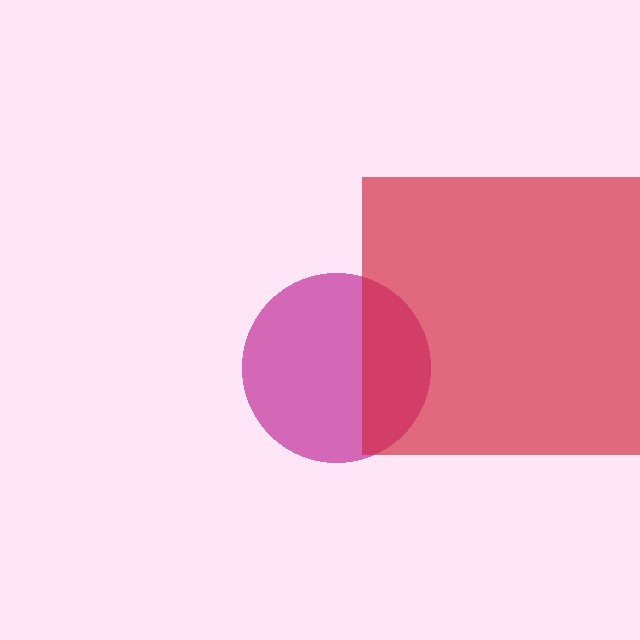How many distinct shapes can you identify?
There are 2 distinct shapes: a magenta circle, a red square.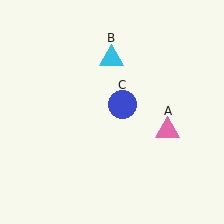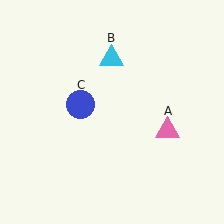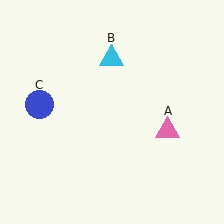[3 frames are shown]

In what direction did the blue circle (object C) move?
The blue circle (object C) moved left.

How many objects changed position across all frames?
1 object changed position: blue circle (object C).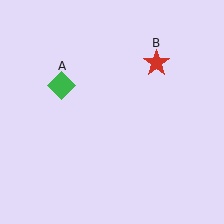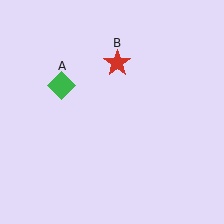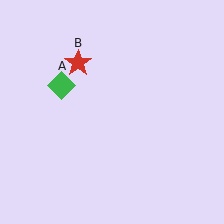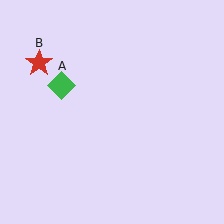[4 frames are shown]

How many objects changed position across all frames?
1 object changed position: red star (object B).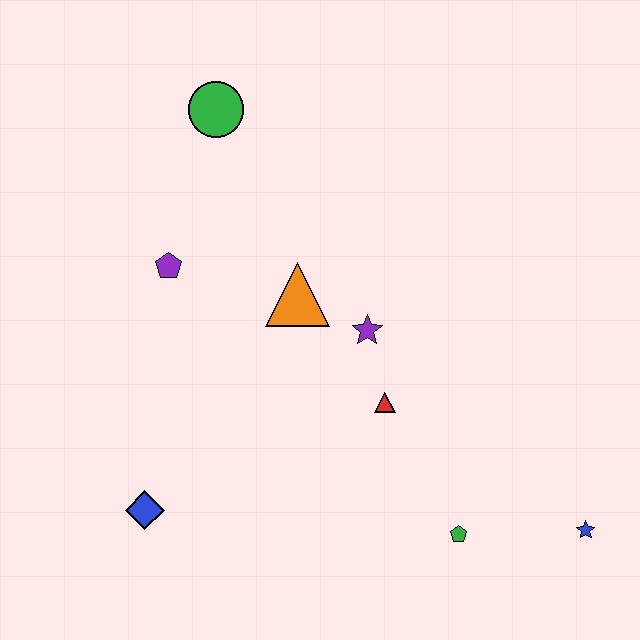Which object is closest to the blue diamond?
The purple pentagon is closest to the blue diamond.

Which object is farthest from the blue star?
The green circle is farthest from the blue star.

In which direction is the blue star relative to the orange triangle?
The blue star is to the right of the orange triangle.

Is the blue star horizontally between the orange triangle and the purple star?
No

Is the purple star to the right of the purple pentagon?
Yes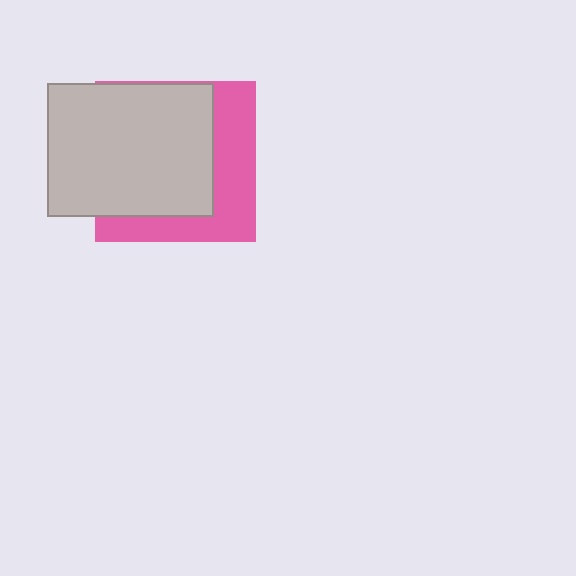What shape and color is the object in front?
The object in front is a light gray rectangle.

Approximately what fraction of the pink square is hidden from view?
Roughly 62% of the pink square is hidden behind the light gray rectangle.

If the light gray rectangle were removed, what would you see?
You would see the complete pink square.